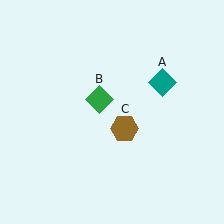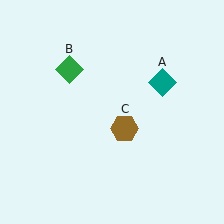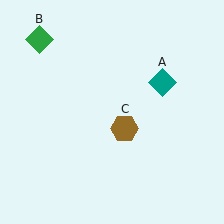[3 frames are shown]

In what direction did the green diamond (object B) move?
The green diamond (object B) moved up and to the left.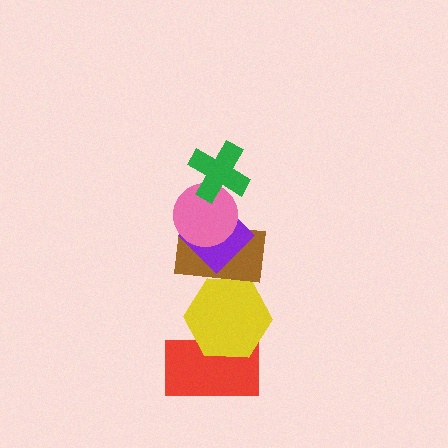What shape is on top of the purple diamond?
The pink circle is on top of the purple diamond.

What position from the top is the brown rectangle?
The brown rectangle is 4th from the top.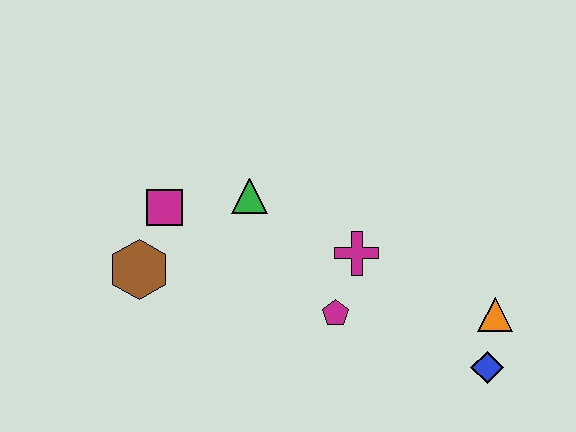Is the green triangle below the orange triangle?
No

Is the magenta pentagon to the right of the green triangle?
Yes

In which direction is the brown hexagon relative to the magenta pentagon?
The brown hexagon is to the left of the magenta pentagon.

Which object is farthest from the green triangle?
The blue diamond is farthest from the green triangle.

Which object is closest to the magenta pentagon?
The magenta cross is closest to the magenta pentagon.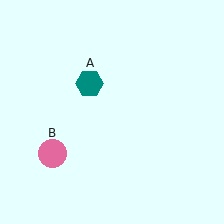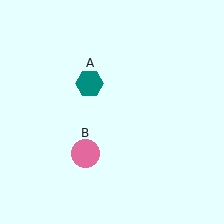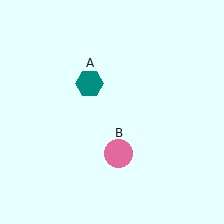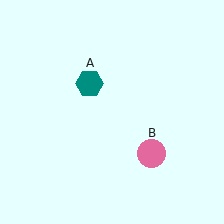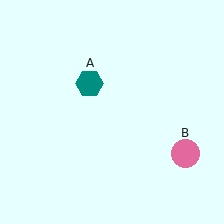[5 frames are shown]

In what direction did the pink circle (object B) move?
The pink circle (object B) moved right.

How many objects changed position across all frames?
1 object changed position: pink circle (object B).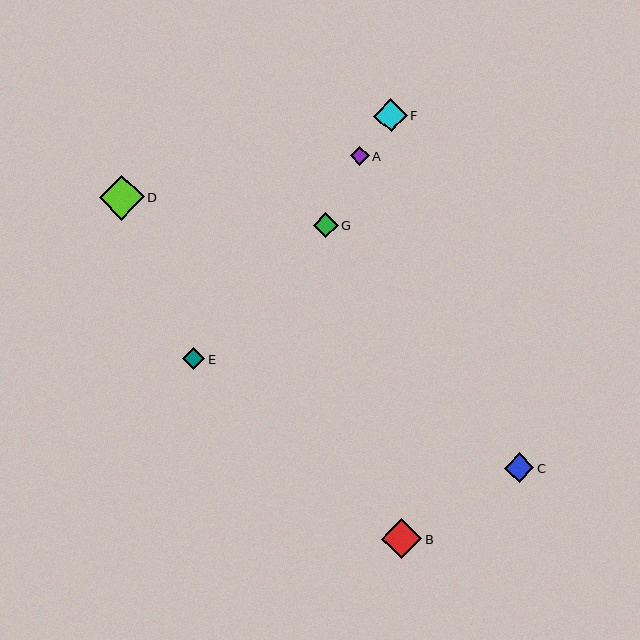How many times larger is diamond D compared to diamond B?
Diamond D is approximately 1.1 times the size of diamond B.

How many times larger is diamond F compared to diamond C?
Diamond F is approximately 1.1 times the size of diamond C.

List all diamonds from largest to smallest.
From largest to smallest: D, B, F, C, G, E, A.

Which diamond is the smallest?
Diamond A is the smallest with a size of approximately 19 pixels.